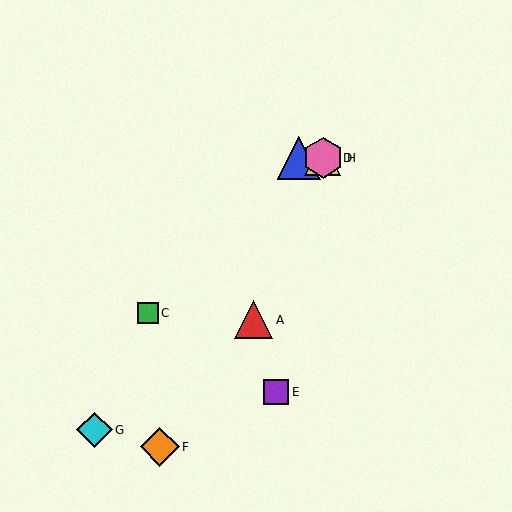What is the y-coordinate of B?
Object B is at y≈158.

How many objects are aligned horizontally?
3 objects (B, D, H) are aligned horizontally.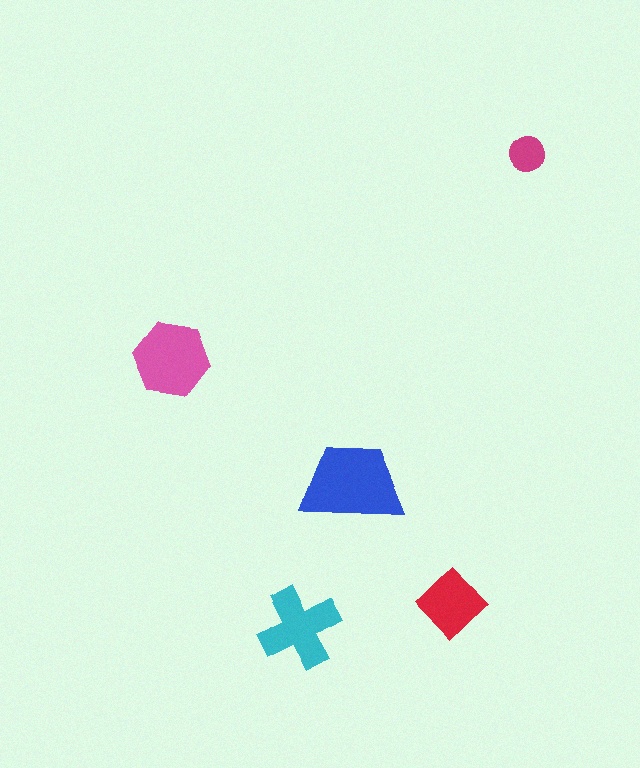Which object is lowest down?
The cyan cross is bottommost.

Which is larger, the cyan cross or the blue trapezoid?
The blue trapezoid.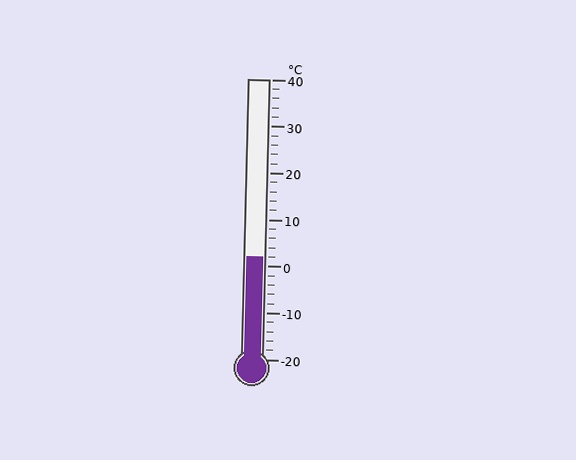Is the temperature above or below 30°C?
The temperature is below 30°C.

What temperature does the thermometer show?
The thermometer shows approximately 2°C.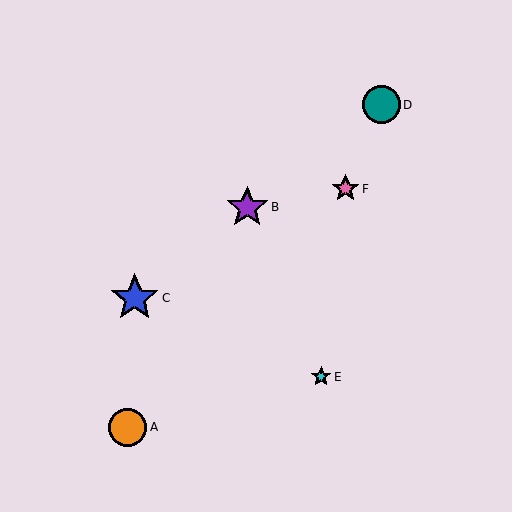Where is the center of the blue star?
The center of the blue star is at (135, 298).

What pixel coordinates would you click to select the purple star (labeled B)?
Click at (247, 207) to select the purple star B.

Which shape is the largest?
The blue star (labeled C) is the largest.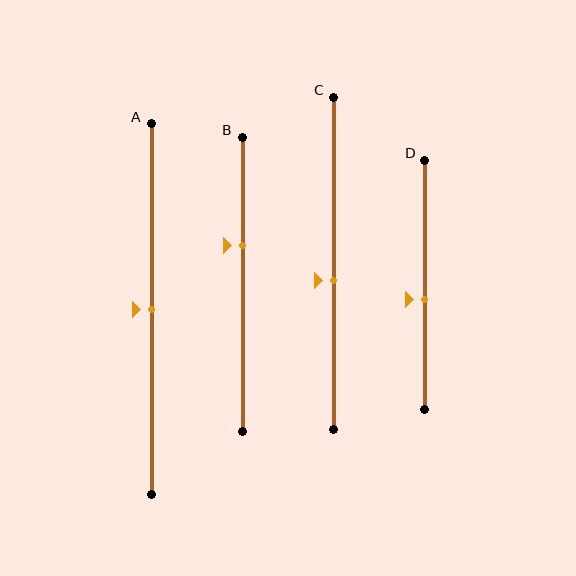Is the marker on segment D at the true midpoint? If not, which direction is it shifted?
No, the marker on segment D is shifted downward by about 6% of the segment length.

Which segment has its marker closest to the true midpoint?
Segment A has its marker closest to the true midpoint.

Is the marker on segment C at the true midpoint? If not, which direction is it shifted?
No, the marker on segment C is shifted downward by about 5% of the segment length.